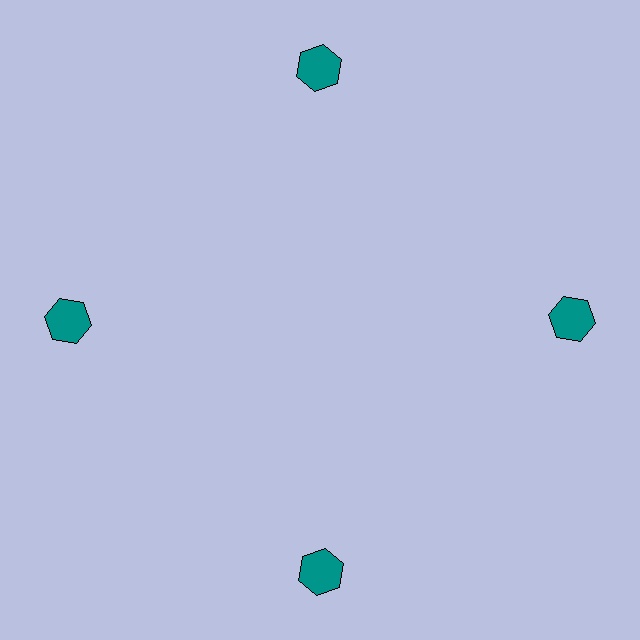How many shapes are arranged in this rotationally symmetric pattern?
There are 4 shapes, arranged in 4 groups of 1.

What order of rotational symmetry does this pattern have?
This pattern has 4-fold rotational symmetry.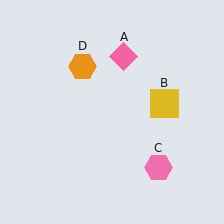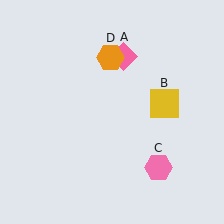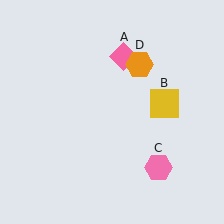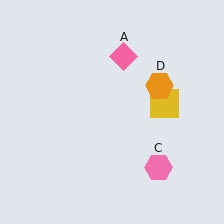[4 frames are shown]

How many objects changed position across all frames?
1 object changed position: orange hexagon (object D).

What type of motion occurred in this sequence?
The orange hexagon (object D) rotated clockwise around the center of the scene.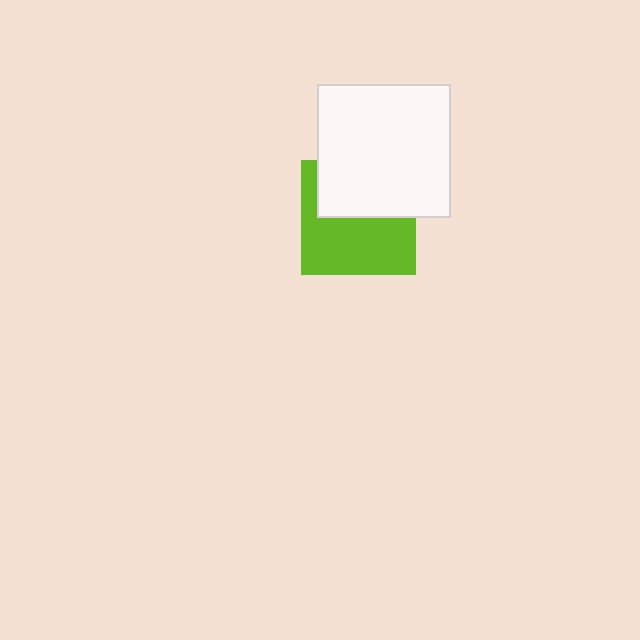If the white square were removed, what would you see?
You would see the complete lime square.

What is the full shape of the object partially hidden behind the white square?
The partially hidden object is a lime square.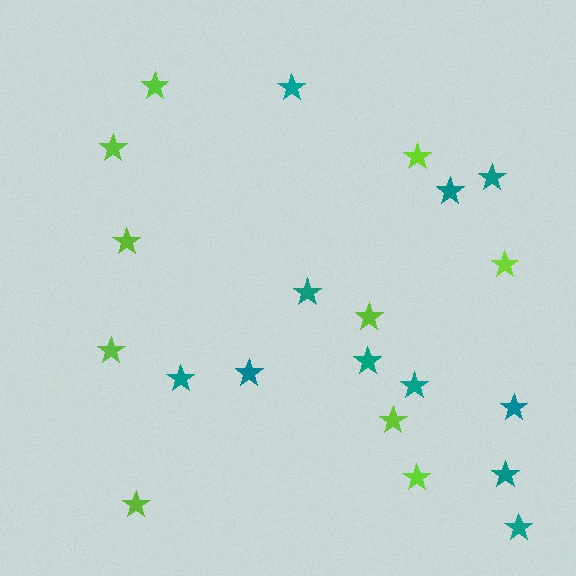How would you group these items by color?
There are 2 groups: one group of lime stars (10) and one group of teal stars (11).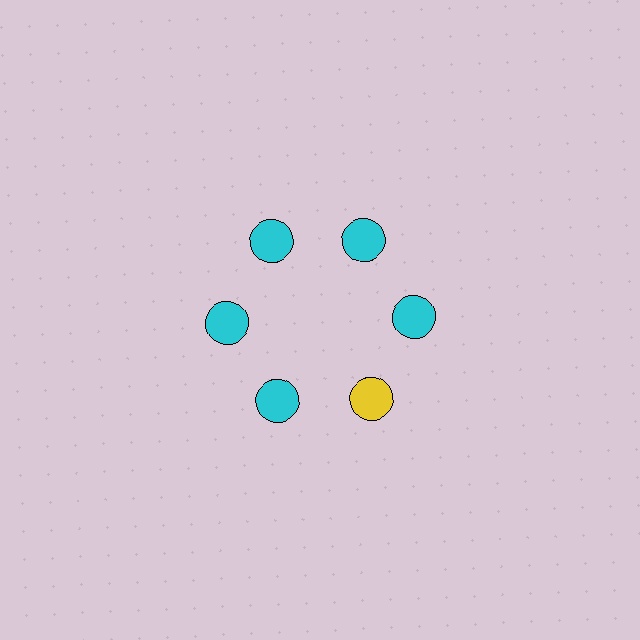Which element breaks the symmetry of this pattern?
The yellow circle at roughly the 5 o'clock position breaks the symmetry. All other shapes are cyan circles.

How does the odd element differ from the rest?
It has a different color: yellow instead of cyan.